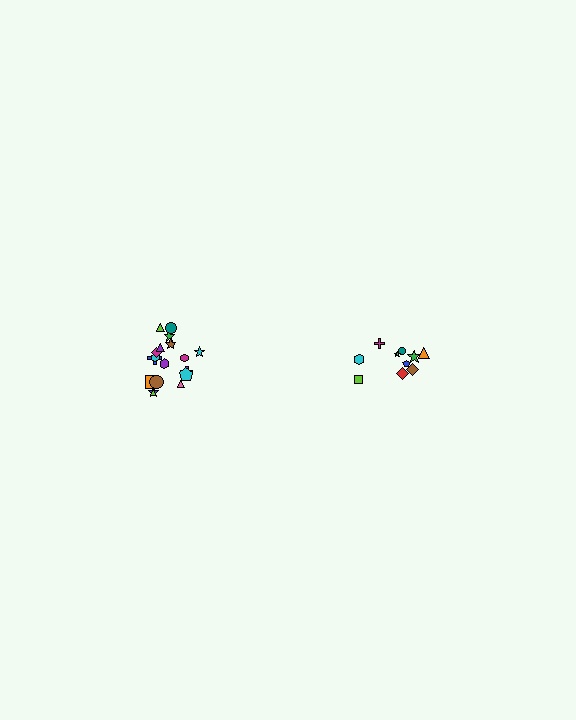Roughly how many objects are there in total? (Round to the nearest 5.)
Roughly 30 objects in total.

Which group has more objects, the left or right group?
The left group.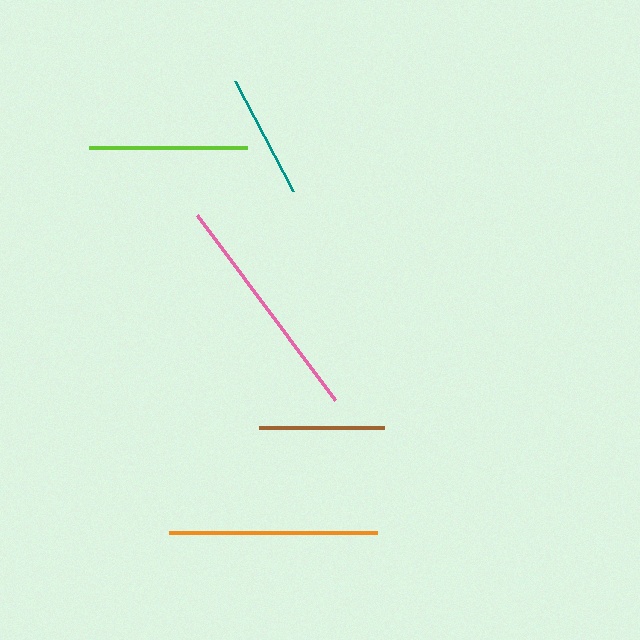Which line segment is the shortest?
The teal line is the shortest at approximately 125 pixels.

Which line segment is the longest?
The pink line is the longest at approximately 231 pixels.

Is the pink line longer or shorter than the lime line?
The pink line is longer than the lime line.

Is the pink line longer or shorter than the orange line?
The pink line is longer than the orange line.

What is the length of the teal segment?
The teal segment is approximately 125 pixels long.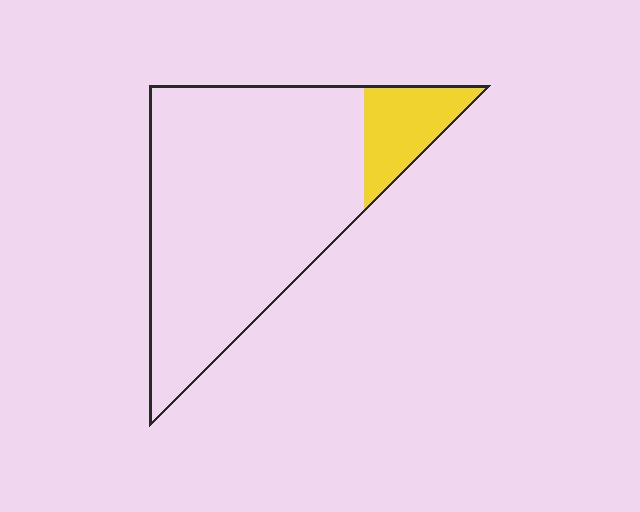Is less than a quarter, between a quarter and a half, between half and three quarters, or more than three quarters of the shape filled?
Less than a quarter.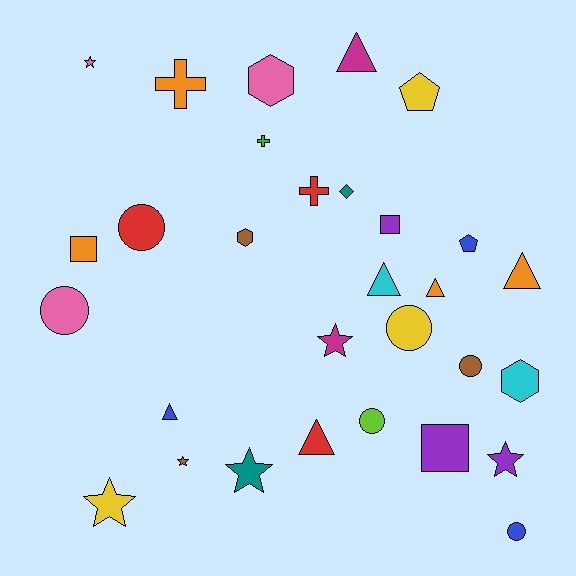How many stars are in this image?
There are 6 stars.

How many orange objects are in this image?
There are 4 orange objects.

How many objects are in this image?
There are 30 objects.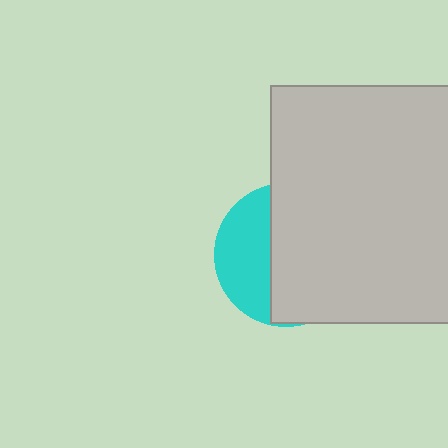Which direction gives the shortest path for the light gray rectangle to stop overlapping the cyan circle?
Moving right gives the shortest separation.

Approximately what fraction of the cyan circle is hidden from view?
Roughly 64% of the cyan circle is hidden behind the light gray rectangle.